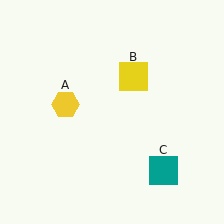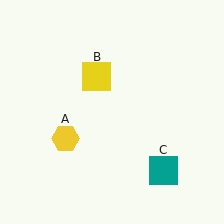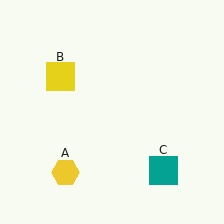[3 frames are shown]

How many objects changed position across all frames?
2 objects changed position: yellow hexagon (object A), yellow square (object B).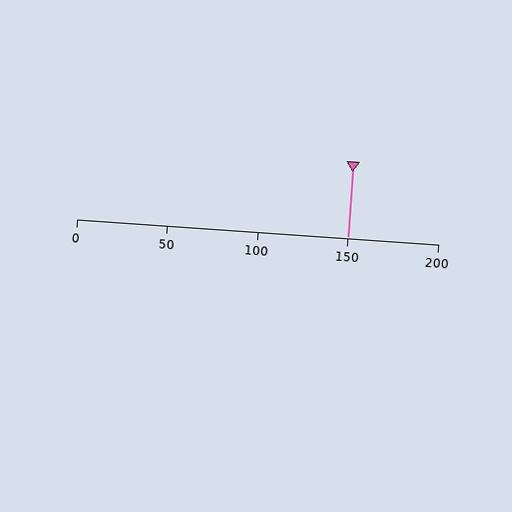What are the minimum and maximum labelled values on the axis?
The axis runs from 0 to 200.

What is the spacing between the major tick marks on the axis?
The major ticks are spaced 50 apart.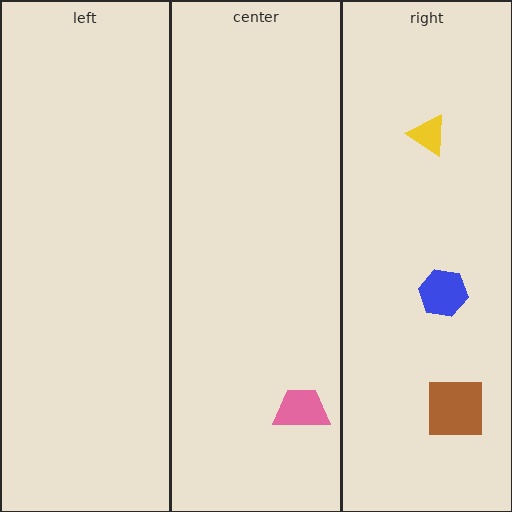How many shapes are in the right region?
3.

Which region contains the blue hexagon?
The right region.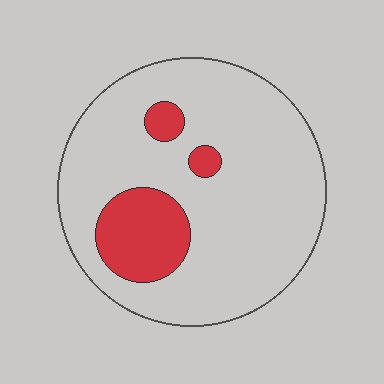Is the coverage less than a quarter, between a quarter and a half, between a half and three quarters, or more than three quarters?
Less than a quarter.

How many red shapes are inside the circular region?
3.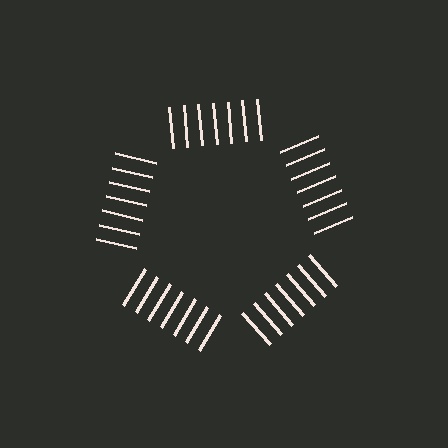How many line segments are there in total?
35 — 7 along each of the 5 edges.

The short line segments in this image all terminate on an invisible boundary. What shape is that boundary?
An illusory pentagon — the line segments terminate on its edges but no continuous stroke is drawn.